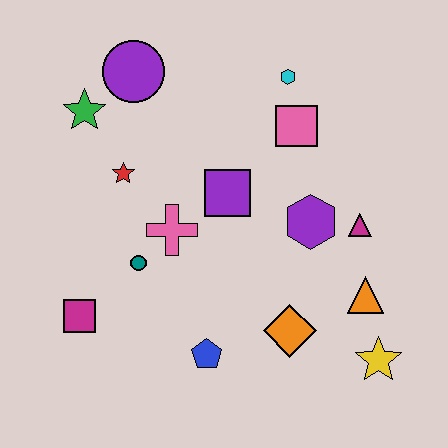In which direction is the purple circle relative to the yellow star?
The purple circle is above the yellow star.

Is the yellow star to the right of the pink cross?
Yes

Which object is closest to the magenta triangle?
The purple hexagon is closest to the magenta triangle.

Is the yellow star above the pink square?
No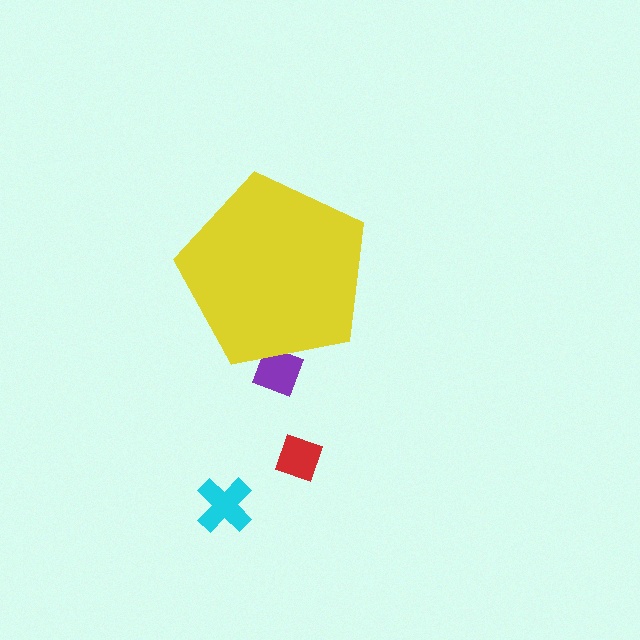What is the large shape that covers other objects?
A yellow pentagon.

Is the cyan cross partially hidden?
No, the cyan cross is fully visible.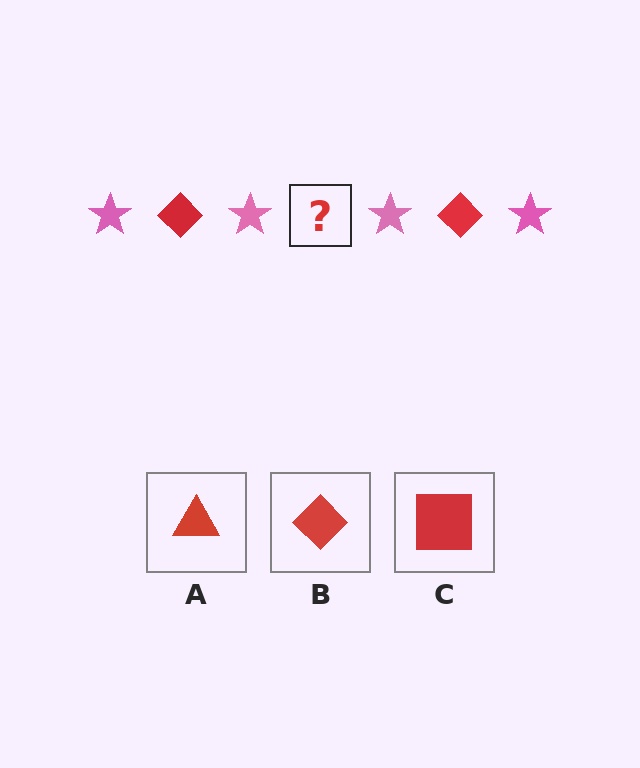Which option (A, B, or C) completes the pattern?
B.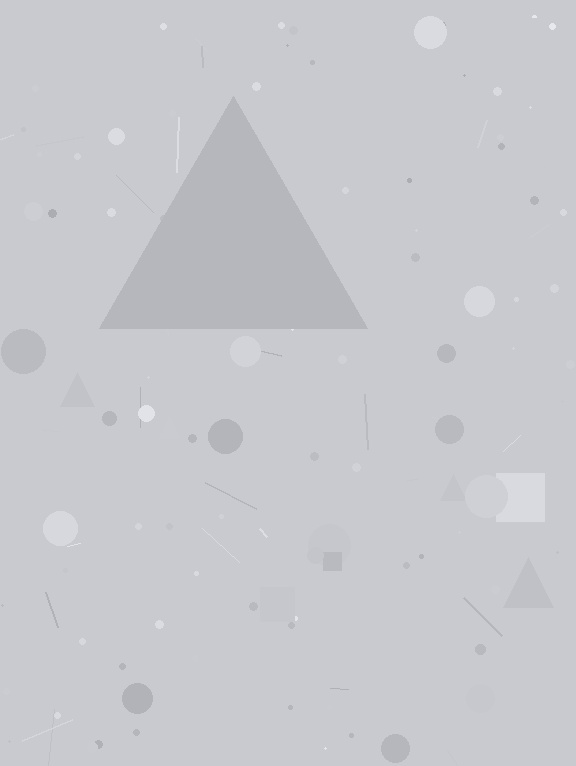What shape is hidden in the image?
A triangle is hidden in the image.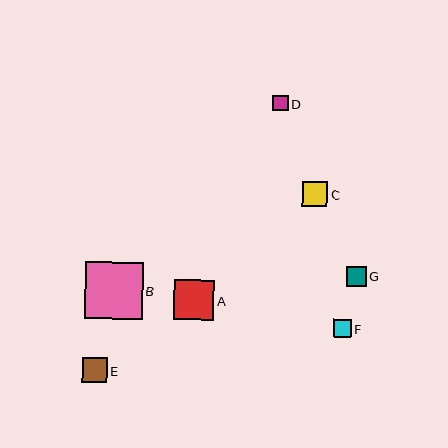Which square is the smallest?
Square D is the smallest with a size of approximately 16 pixels.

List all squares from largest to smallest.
From largest to smallest: B, A, E, C, G, F, D.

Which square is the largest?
Square B is the largest with a size of approximately 57 pixels.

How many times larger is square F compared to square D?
Square F is approximately 1.1 times the size of square D.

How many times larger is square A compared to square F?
Square A is approximately 2.2 times the size of square F.